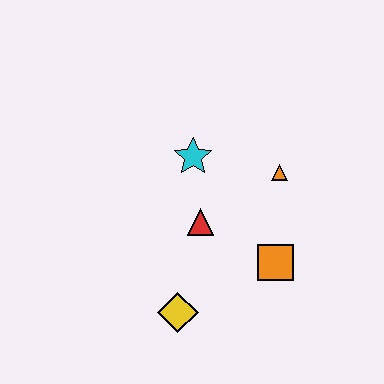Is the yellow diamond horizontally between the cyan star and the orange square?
No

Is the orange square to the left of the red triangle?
No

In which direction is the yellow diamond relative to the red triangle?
The yellow diamond is below the red triangle.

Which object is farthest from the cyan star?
The yellow diamond is farthest from the cyan star.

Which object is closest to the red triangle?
The cyan star is closest to the red triangle.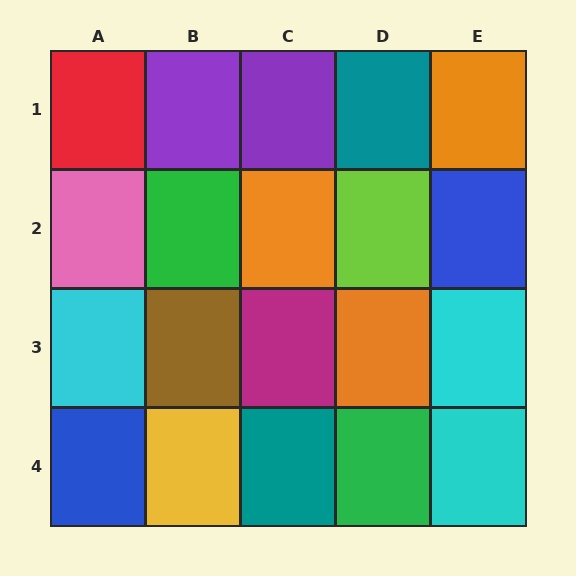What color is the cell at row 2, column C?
Orange.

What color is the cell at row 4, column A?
Blue.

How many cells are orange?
3 cells are orange.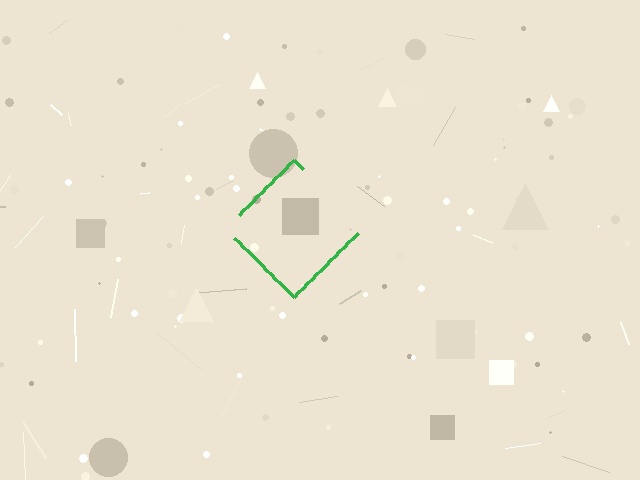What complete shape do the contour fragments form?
The contour fragments form a diamond.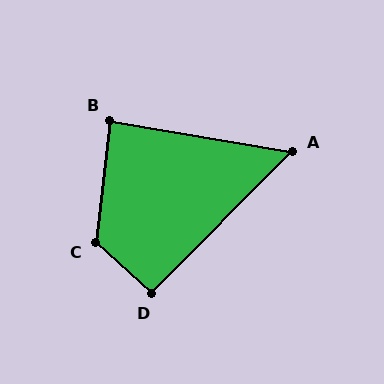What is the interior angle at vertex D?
Approximately 93 degrees (approximately right).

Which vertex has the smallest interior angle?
A, at approximately 55 degrees.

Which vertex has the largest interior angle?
C, at approximately 125 degrees.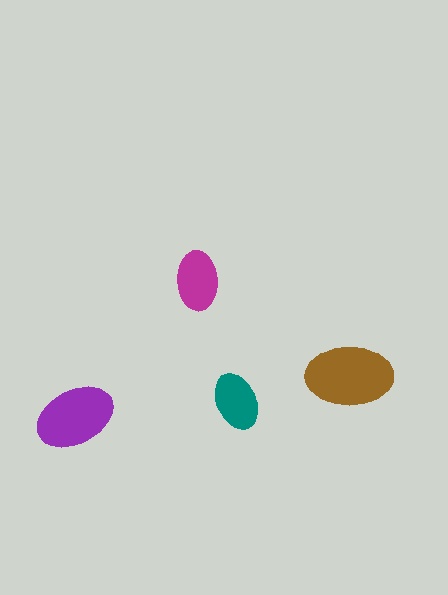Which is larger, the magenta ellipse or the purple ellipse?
The purple one.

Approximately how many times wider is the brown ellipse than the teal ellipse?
About 1.5 times wider.